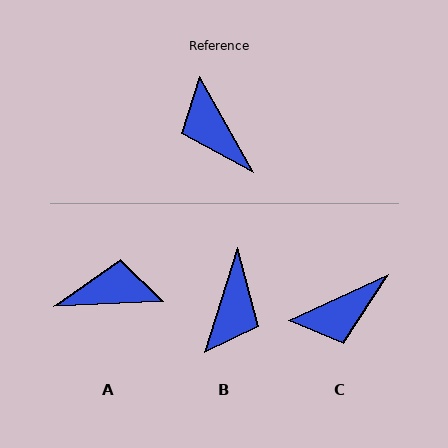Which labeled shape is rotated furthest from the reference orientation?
B, about 133 degrees away.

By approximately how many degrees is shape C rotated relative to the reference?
Approximately 85 degrees counter-clockwise.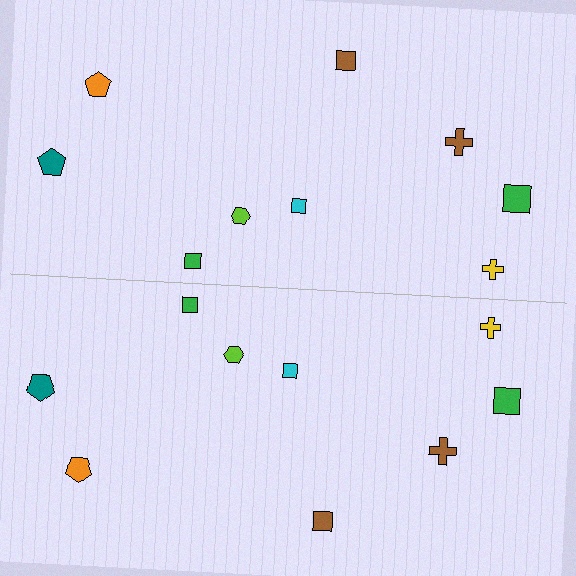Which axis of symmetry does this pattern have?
The pattern has a horizontal axis of symmetry running through the center of the image.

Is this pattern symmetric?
Yes, this pattern has bilateral (reflection) symmetry.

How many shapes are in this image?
There are 18 shapes in this image.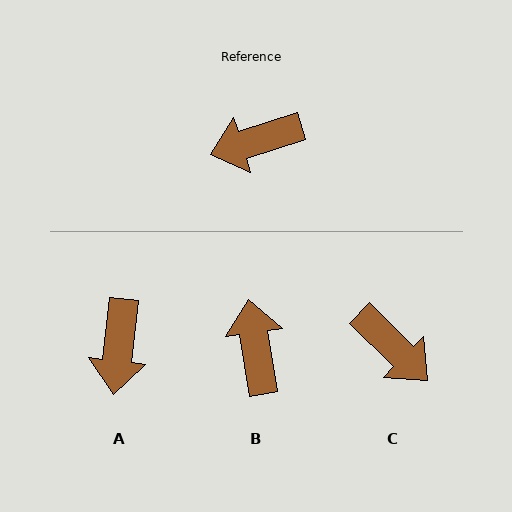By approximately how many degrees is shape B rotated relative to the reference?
Approximately 99 degrees clockwise.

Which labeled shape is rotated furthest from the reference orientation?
C, about 118 degrees away.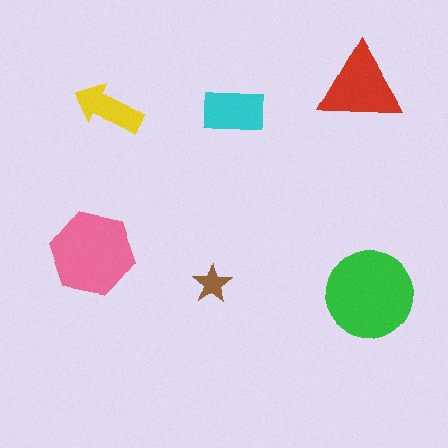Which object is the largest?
The green circle.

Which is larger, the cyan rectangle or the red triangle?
The red triangle.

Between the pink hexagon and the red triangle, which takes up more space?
The pink hexagon.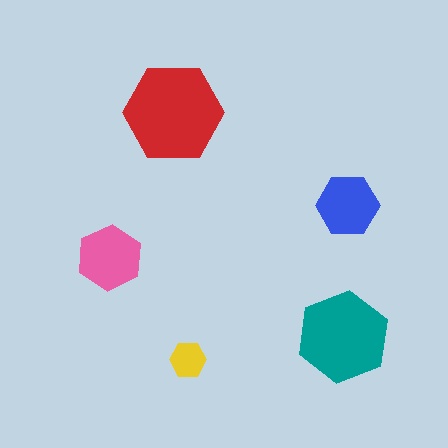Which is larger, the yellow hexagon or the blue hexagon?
The blue one.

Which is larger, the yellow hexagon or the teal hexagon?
The teal one.